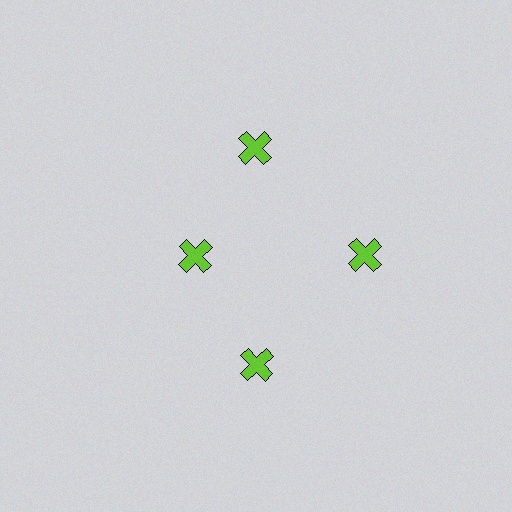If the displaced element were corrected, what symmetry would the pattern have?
It would have 4-fold rotational symmetry — the pattern would map onto itself every 90 degrees.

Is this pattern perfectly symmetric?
No. The 4 lime crosses are arranged in a ring, but one element near the 9 o'clock position is pulled inward toward the center, breaking the 4-fold rotational symmetry.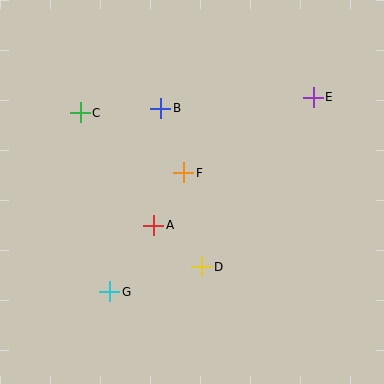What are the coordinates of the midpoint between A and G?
The midpoint between A and G is at (132, 258).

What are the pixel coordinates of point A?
Point A is at (154, 225).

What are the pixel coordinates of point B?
Point B is at (161, 108).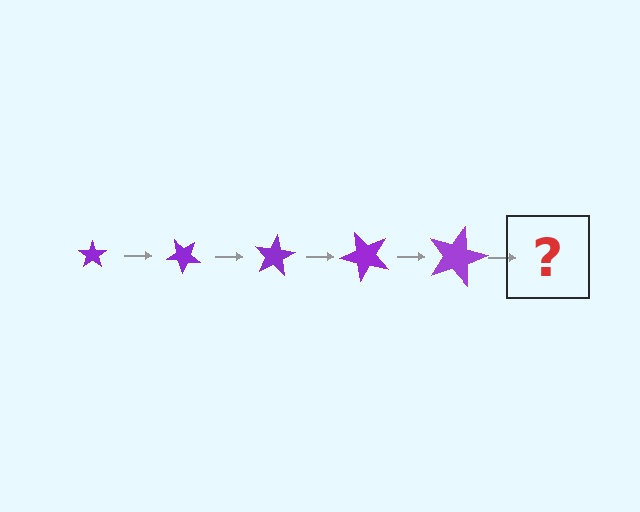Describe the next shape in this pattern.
It should be a star, larger than the previous one and rotated 200 degrees from the start.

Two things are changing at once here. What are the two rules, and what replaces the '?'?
The two rules are that the star grows larger each step and it rotates 40 degrees each step. The '?' should be a star, larger than the previous one and rotated 200 degrees from the start.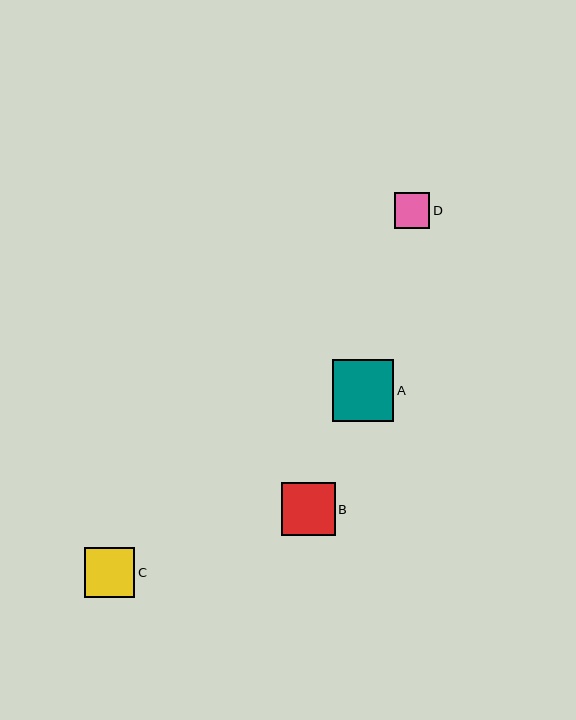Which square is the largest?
Square A is the largest with a size of approximately 62 pixels.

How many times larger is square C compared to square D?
Square C is approximately 1.4 times the size of square D.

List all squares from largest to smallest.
From largest to smallest: A, B, C, D.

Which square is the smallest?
Square D is the smallest with a size of approximately 35 pixels.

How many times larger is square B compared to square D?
Square B is approximately 1.5 times the size of square D.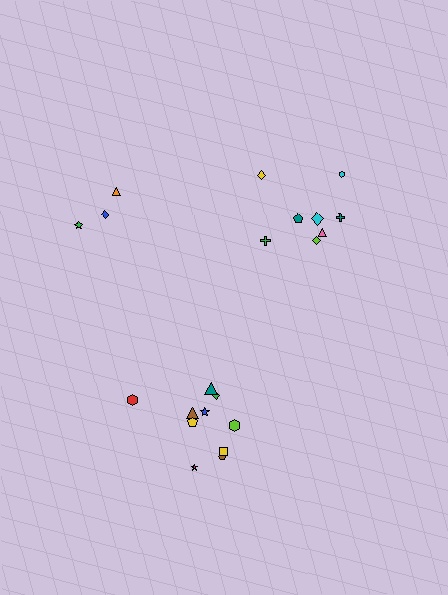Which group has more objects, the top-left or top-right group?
The top-right group.